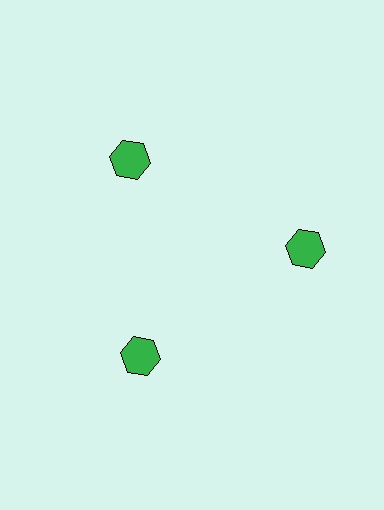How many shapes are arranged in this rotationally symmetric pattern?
There are 3 shapes, arranged in 3 groups of 1.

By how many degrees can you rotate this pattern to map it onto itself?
The pattern maps onto itself every 120 degrees of rotation.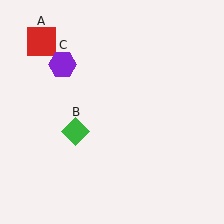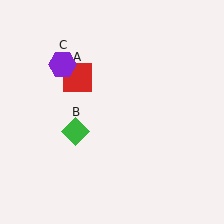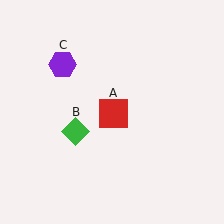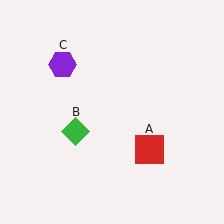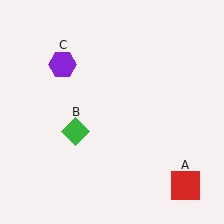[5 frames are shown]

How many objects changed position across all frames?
1 object changed position: red square (object A).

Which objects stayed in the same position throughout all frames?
Green diamond (object B) and purple hexagon (object C) remained stationary.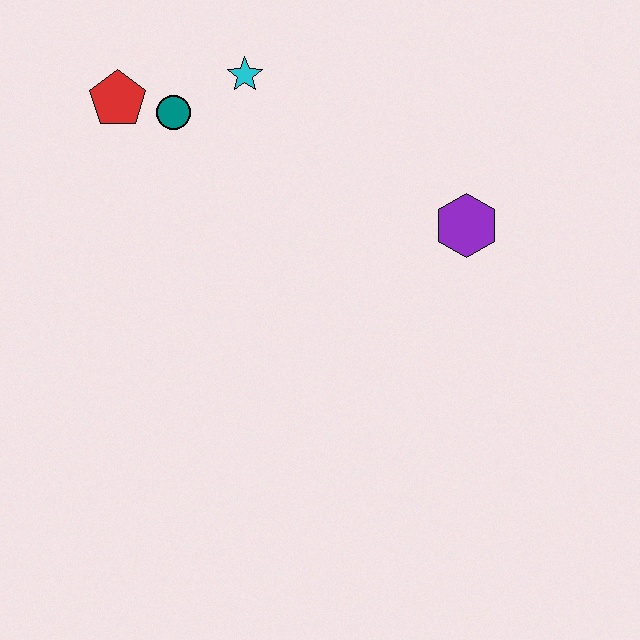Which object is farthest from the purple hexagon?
The red pentagon is farthest from the purple hexagon.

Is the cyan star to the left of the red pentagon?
No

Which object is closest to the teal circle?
The red pentagon is closest to the teal circle.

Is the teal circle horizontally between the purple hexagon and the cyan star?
No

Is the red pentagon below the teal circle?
No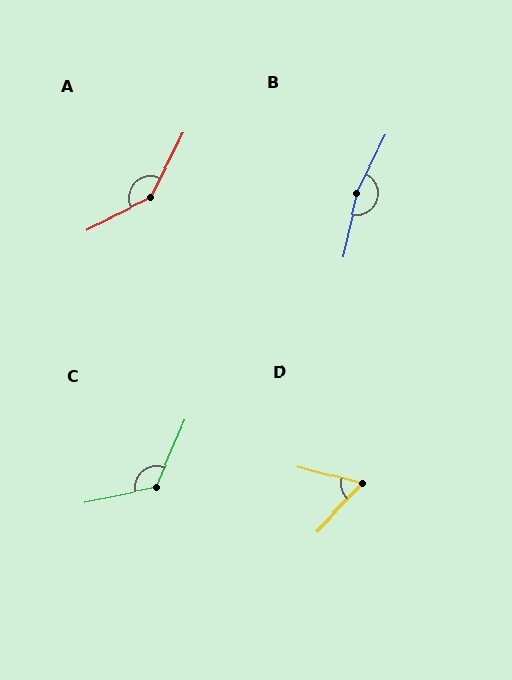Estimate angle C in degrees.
Approximately 125 degrees.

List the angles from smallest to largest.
D (61°), C (125°), A (144°), B (164°).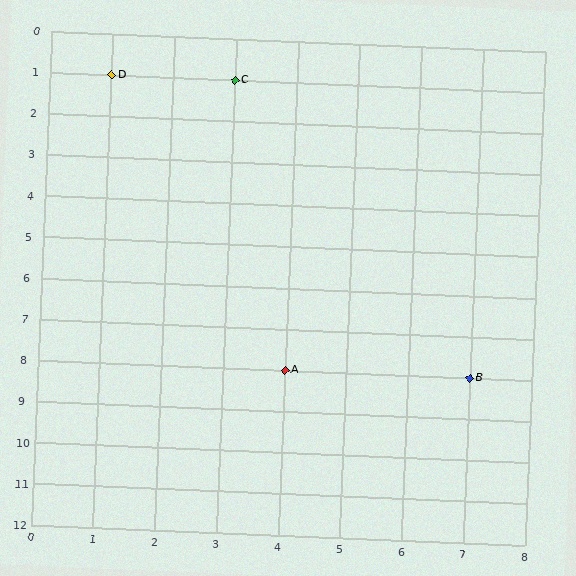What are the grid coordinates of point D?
Point D is at grid coordinates (1, 1).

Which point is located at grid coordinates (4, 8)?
Point A is at (4, 8).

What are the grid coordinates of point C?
Point C is at grid coordinates (3, 1).